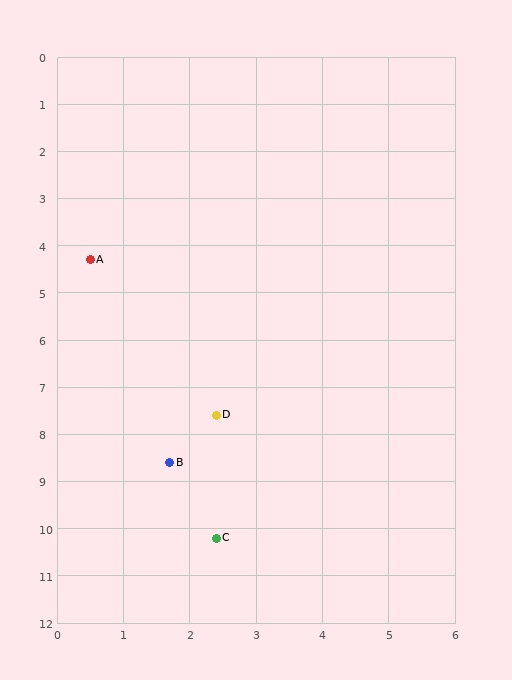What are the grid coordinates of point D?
Point D is at approximately (2.4, 7.6).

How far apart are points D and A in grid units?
Points D and A are about 3.8 grid units apart.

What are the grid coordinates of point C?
Point C is at approximately (2.4, 10.2).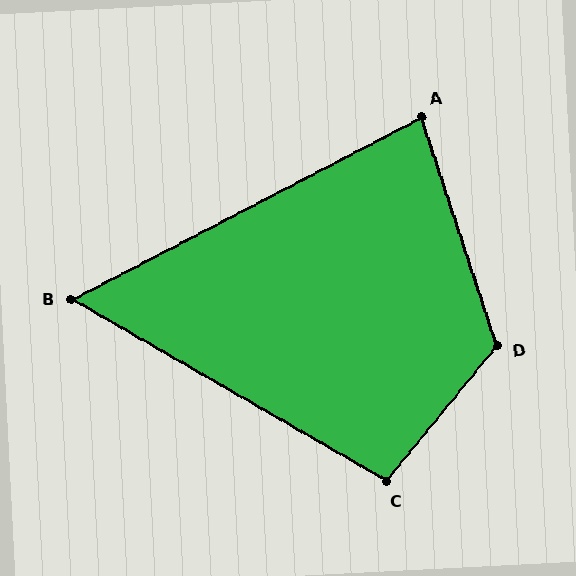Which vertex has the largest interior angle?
D, at approximately 122 degrees.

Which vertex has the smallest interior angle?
B, at approximately 58 degrees.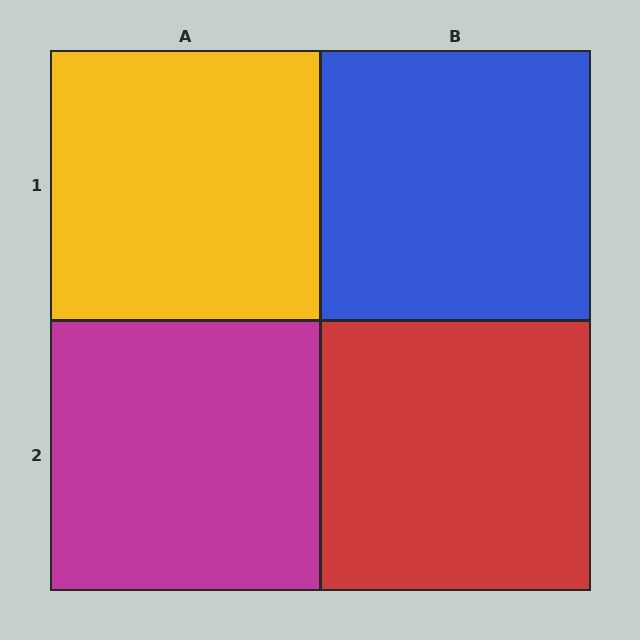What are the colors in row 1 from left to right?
Yellow, blue.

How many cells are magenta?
1 cell is magenta.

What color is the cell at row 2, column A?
Magenta.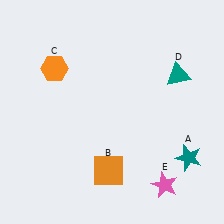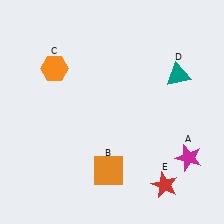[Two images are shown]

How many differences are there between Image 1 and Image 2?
There are 2 differences between the two images.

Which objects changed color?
A changed from teal to magenta. E changed from pink to red.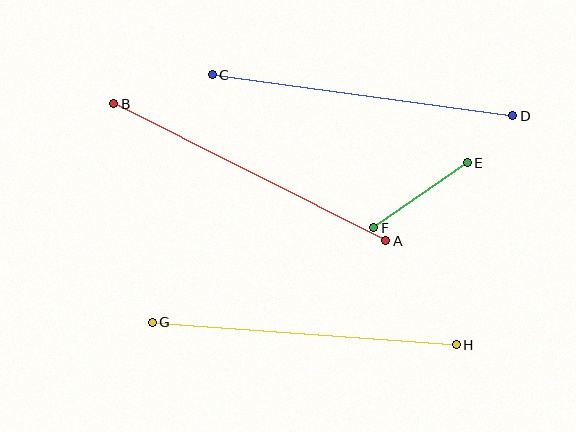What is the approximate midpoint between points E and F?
The midpoint is at approximately (420, 195) pixels.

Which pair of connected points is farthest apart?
Points G and H are farthest apart.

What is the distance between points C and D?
The distance is approximately 303 pixels.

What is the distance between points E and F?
The distance is approximately 114 pixels.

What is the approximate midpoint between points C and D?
The midpoint is at approximately (363, 95) pixels.